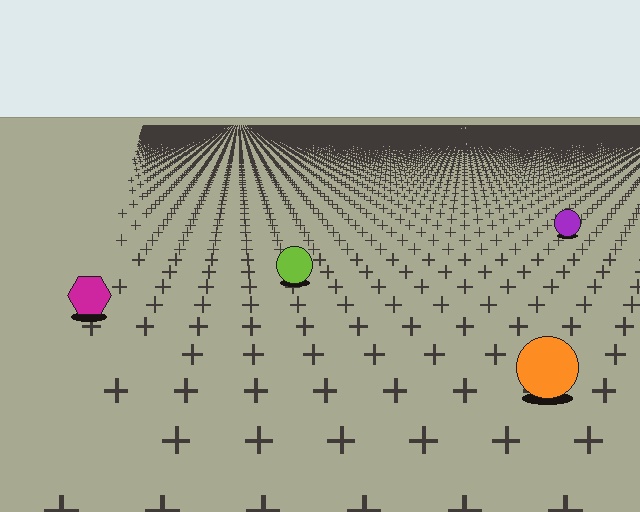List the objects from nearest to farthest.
From nearest to farthest: the orange circle, the magenta hexagon, the lime circle, the purple circle.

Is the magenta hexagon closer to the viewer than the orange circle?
No. The orange circle is closer — you can tell from the texture gradient: the ground texture is coarser near it.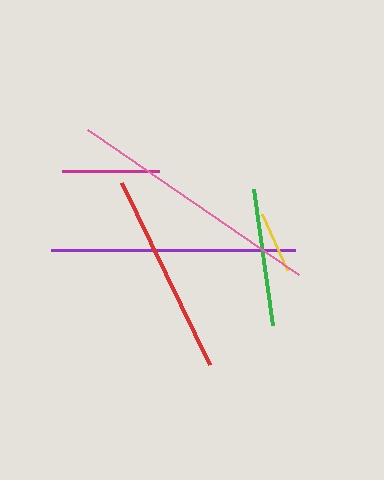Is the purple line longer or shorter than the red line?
The purple line is longer than the red line.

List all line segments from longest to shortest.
From longest to shortest: pink, purple, red, green, magenta, yellow.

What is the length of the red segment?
The red segment is approximately 202 pixels long.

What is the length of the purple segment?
The purple segment is approximately 244 pixels long.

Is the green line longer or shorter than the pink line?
The pink line is longer than the green line.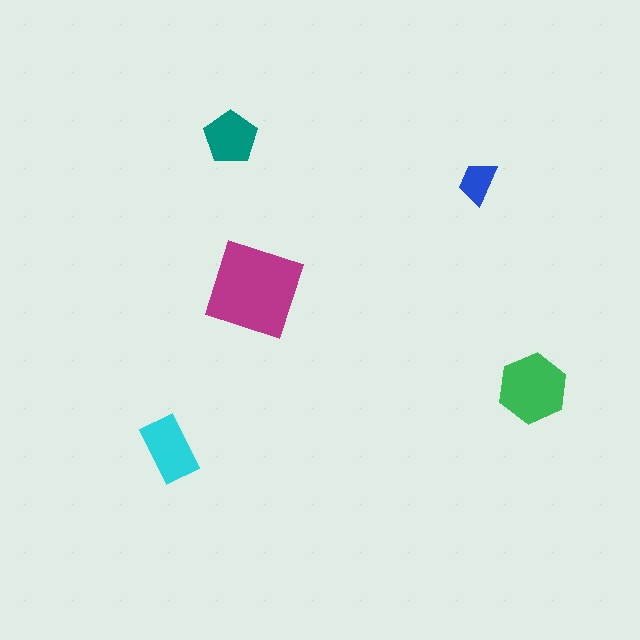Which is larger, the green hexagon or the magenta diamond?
The magenta diamond.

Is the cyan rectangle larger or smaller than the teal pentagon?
Larger.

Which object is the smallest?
The blue trapezoid.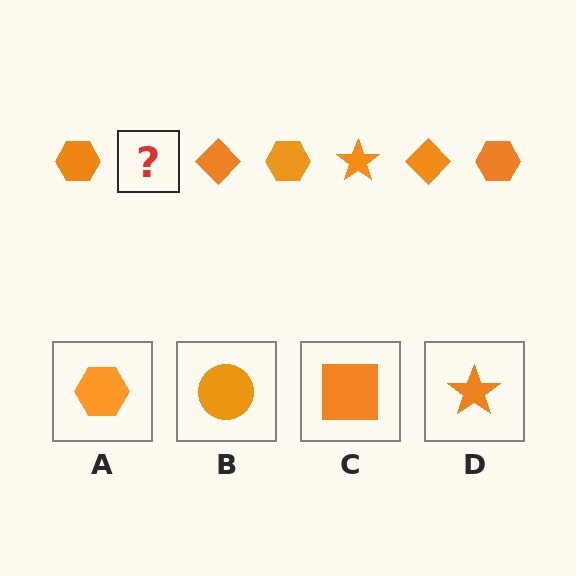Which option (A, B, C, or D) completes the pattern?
D.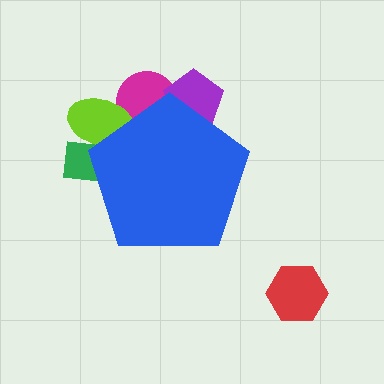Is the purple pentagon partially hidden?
Yes, the purple pentagon is partially hidden behind the blue pentagon.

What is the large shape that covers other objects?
A blue pentagon.